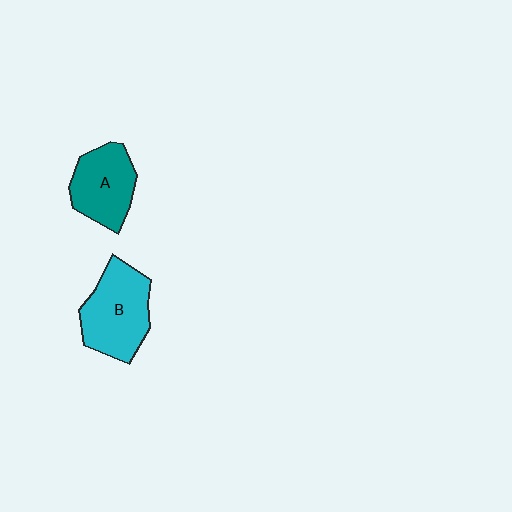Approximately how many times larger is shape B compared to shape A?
Approximately 1.2 times.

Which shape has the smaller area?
Shape A (teal).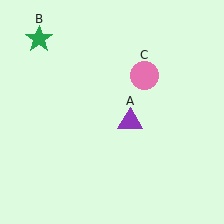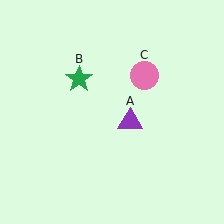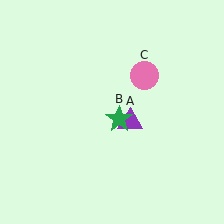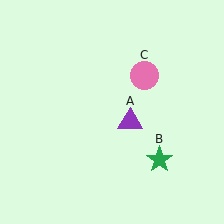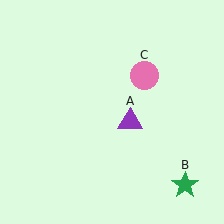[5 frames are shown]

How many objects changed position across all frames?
1 object changed position: green star (object B).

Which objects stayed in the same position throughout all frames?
Purple triangle (object A) and pink circle (object C) remained stationary.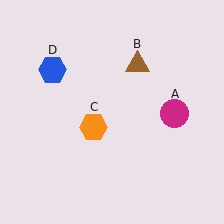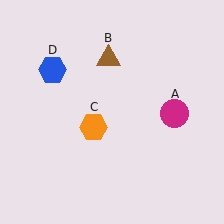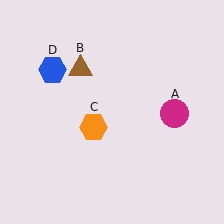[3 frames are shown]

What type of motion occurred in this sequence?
The brown triangle (object B) rotated counterclockwise around the center of the scene.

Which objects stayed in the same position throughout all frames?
Magenta circle (object A) and orange hexagon (object C) and blue hexagon (object D) remained stationary.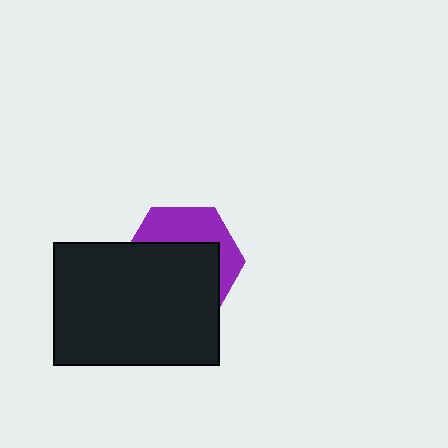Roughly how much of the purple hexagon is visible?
A small part of it is visible (roughly 37%).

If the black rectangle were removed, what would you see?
You would see the complete purple hexagon.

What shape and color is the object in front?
The object in front is a black rectangle.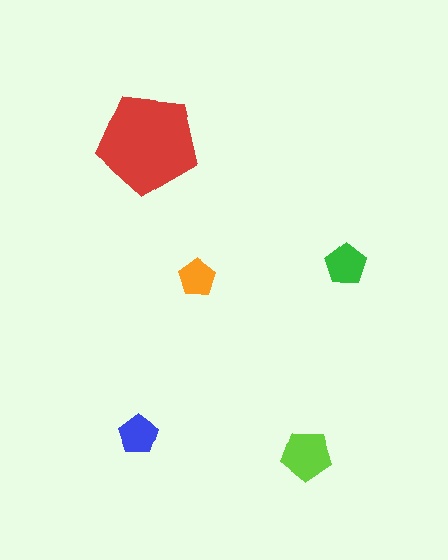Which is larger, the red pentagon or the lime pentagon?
The red one.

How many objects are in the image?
There are 5 objects in the image.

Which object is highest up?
The red pentagon is topmost.